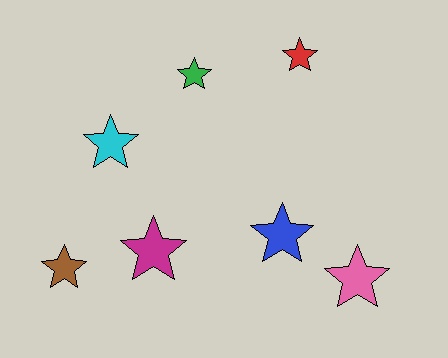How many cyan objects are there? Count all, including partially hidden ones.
There is 1 cyan object.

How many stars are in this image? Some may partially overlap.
There are 7 stars.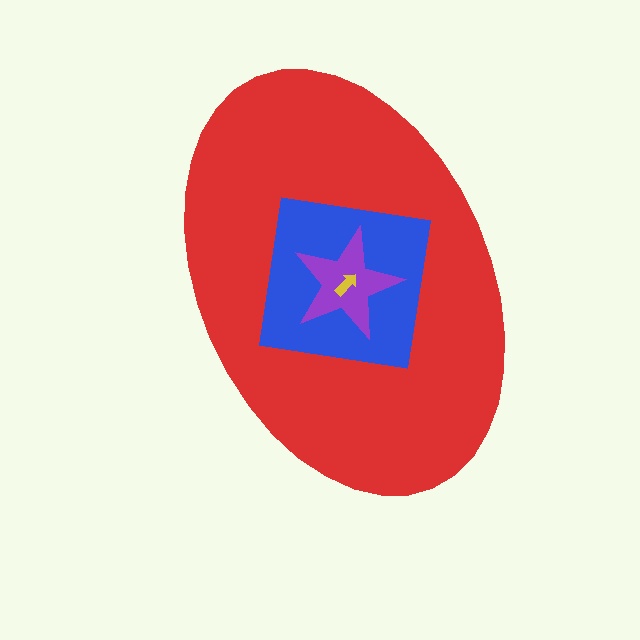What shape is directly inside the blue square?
The purple star.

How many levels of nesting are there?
4.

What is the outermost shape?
The red ellipse.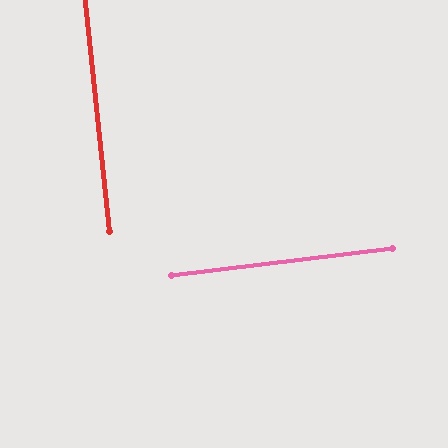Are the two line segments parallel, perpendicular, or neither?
Perpendicular — they meet at approximately 89°.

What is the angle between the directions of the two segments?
Approximately 89 degrees.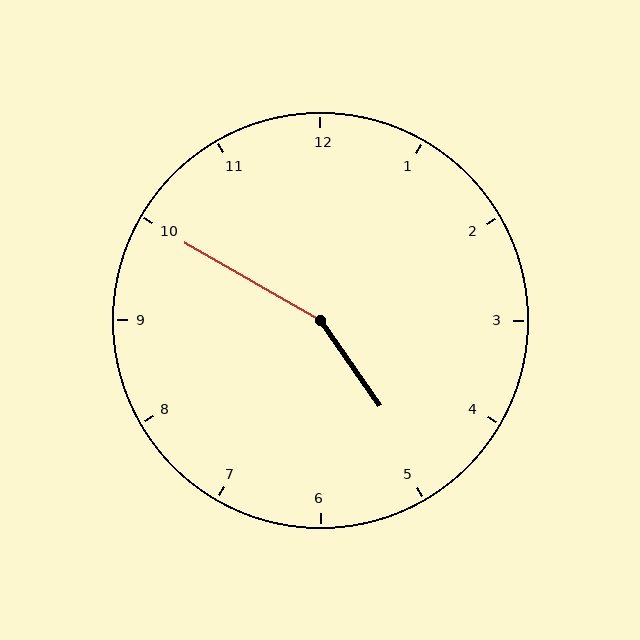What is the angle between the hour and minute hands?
Approximately 155 degrees.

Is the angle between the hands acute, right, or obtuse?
It is obtuse.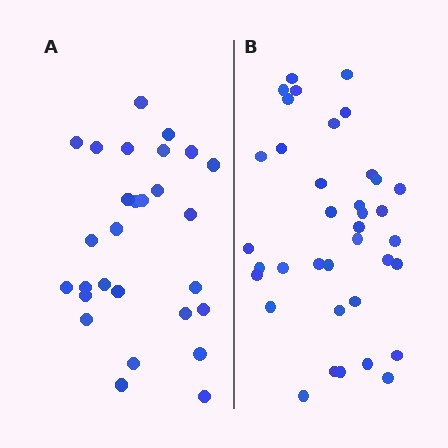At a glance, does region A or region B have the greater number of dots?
Region B (the right region) has more dots.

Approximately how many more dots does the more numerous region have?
Region B has roughly 8 or so more dots than region A.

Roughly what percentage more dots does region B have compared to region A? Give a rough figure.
About 30% more.